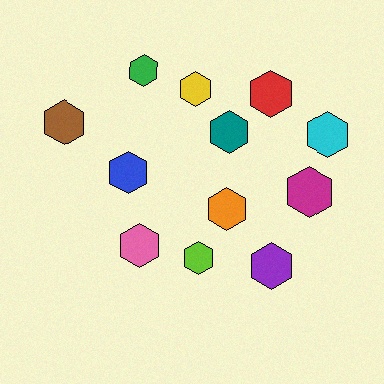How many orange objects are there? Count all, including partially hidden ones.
There is 1 orange object.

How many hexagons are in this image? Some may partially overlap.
There are 12 hexagons.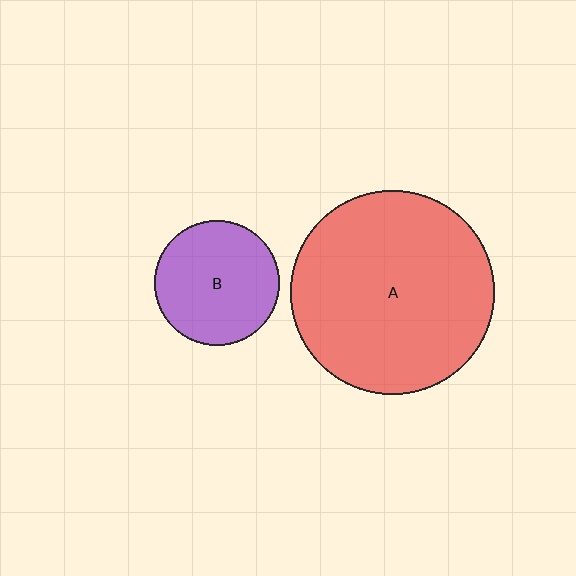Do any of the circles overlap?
No, none of the circles overlap.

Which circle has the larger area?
Circle A (red).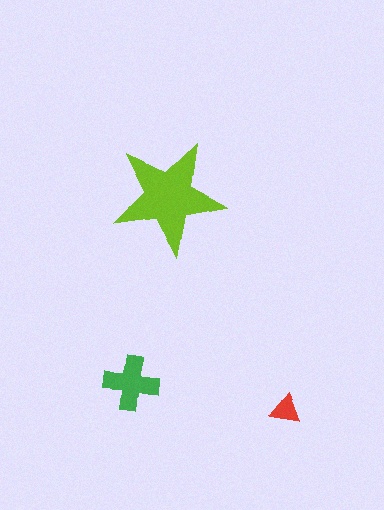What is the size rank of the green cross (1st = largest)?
2nd.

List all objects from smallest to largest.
The red triangle, the green cross, the lime star.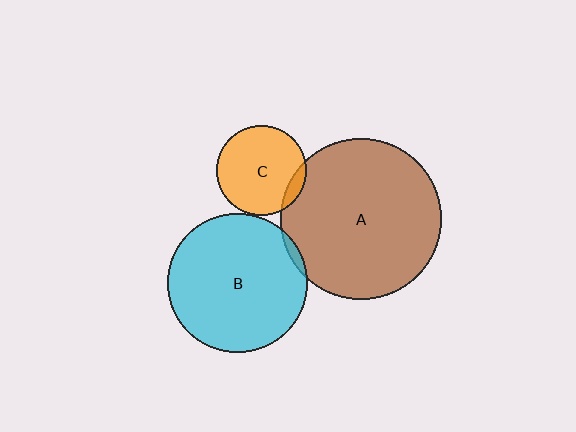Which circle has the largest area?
Circle A (brown).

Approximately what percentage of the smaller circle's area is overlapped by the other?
Approximately 5%.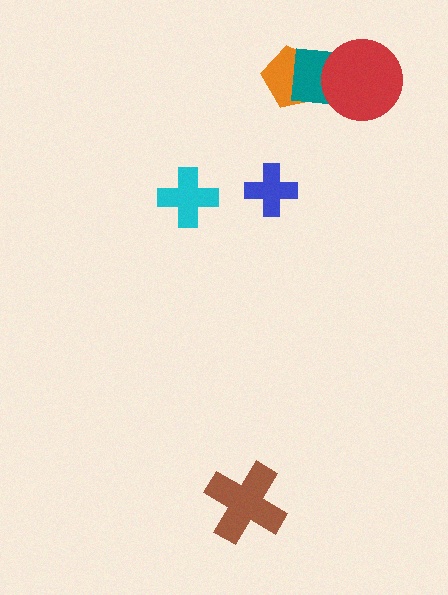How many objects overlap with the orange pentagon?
1 object overlaps with the orange pentagon.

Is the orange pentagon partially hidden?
Yes, it is partially covered by another shape.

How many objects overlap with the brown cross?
0 objects overlap with the brown cross.